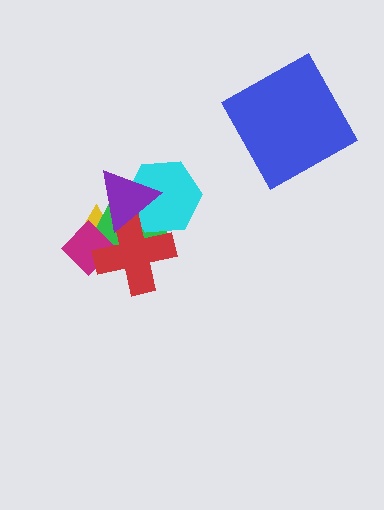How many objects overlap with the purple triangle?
4 objects overlap with the purple triangle.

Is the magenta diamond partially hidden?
Yes, it is partially covered by another shape.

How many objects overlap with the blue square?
0 objects overlap with the blue square.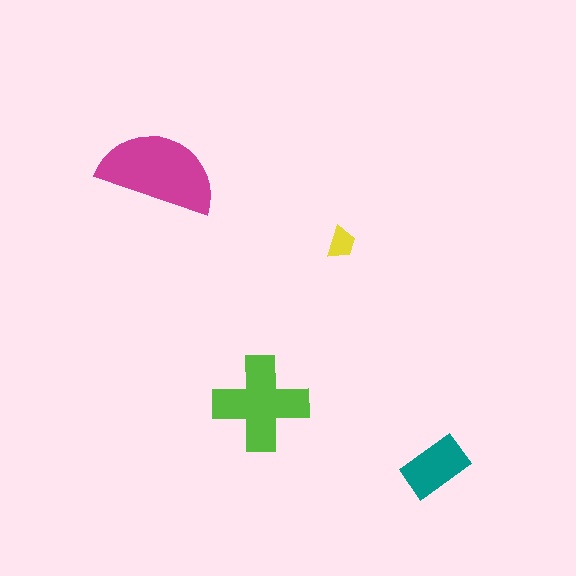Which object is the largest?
The magenta semicircle.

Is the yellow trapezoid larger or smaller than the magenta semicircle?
Smaller.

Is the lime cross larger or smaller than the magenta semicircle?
Smaller.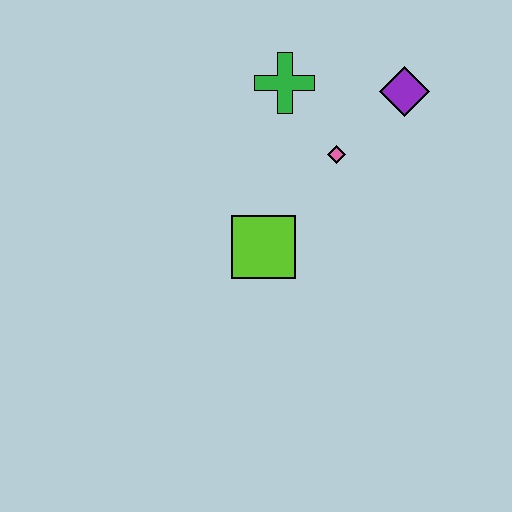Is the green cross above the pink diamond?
Yes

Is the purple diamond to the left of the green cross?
No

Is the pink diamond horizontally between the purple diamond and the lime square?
Yes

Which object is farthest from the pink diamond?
The lime square is farthest from the pink diamond.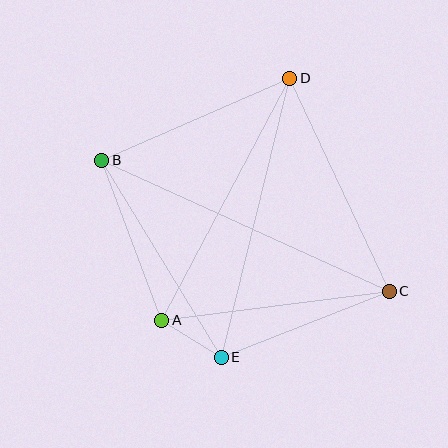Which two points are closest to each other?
Points A and E are closest to each other.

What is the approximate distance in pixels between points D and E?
The distance between D and E is approximately 287 pixels.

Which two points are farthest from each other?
Points B and C are farthest from each other.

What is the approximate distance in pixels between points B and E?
The distance between B and E is approximately 231 pixels.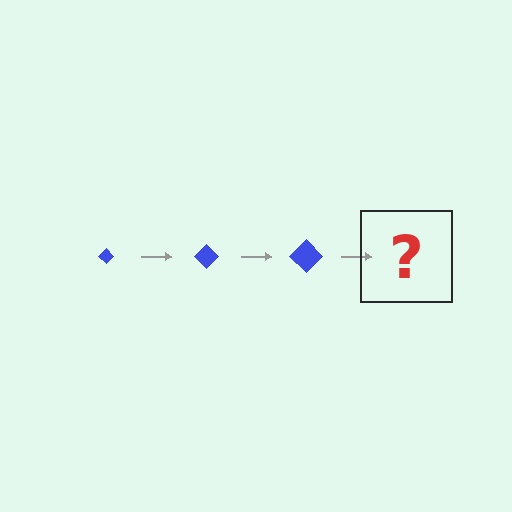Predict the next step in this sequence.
The next step is a blue diamond, larger than the previous one.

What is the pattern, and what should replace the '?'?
The pattern is that the diamond gets progressively larger each step. The '?' should be a blue diamond, larger than the previous one.